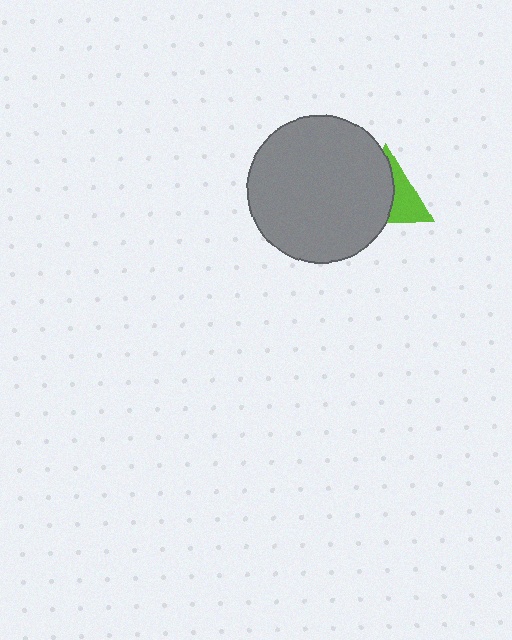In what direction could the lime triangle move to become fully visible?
The lime triangle could move right. That would shift it out from behind the gray circle entirely.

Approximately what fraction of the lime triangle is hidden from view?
Roughly 59% of the lime triangle is hidden behind the gray circle.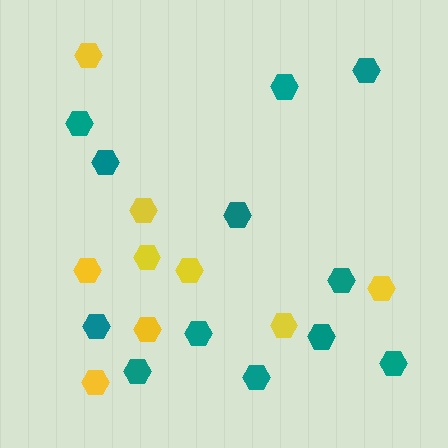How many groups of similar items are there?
There are 2 groups: one group of teal hexagons (12) and one group of yellow hexagons (9).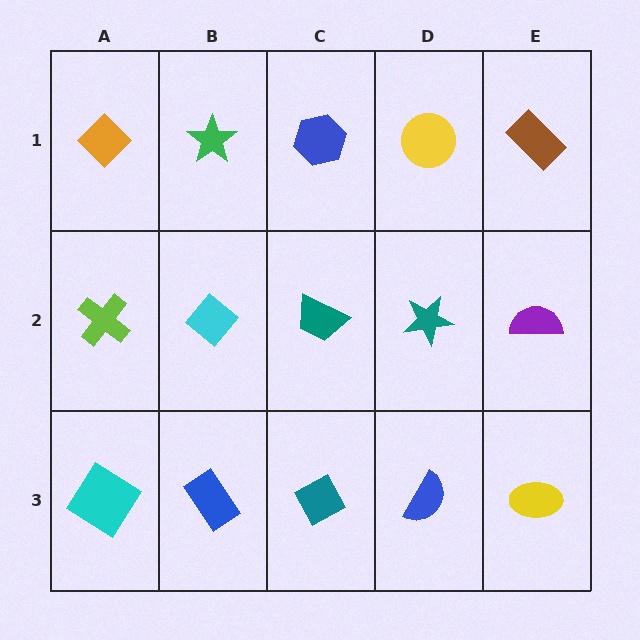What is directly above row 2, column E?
A brown rectangle.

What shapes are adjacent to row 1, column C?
A teal trapezoid (row 2, column C), a green star (row 1, column B), a yellow circle (row 1, column D).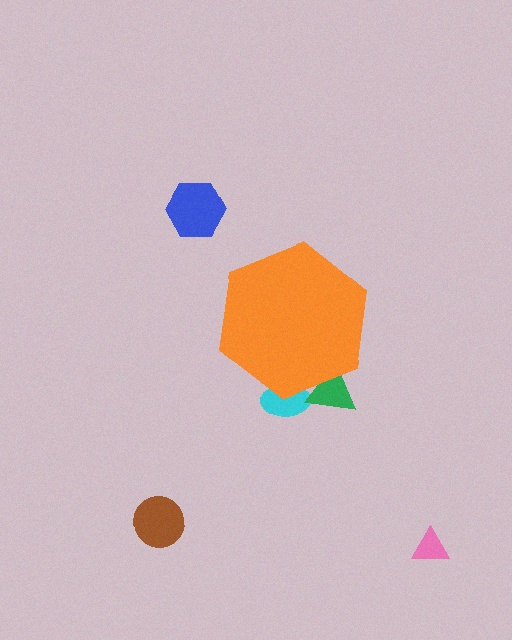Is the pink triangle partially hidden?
No, the pink triangle is fully visible.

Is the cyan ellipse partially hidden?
Yes, the cyan ellipse is partially hidden behind the orange hexagon.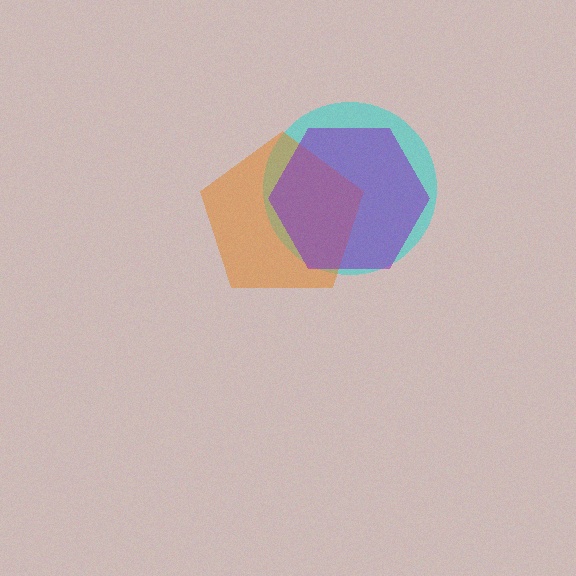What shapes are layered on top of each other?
The layered shapes are: a cyan circle, an orange pentagon, a purple hexagon.